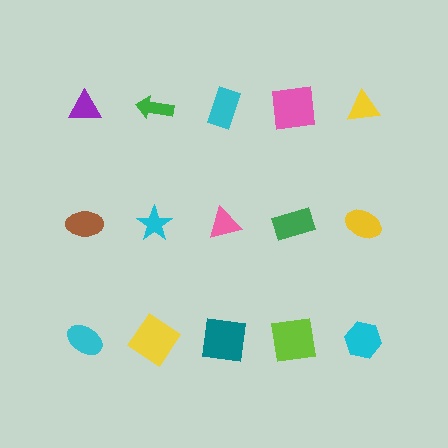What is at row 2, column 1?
A brown ellipse.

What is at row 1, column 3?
A cyan rectangle.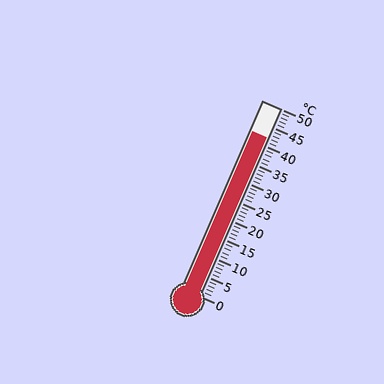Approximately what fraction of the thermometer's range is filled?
The thermometer is filled to approximately 85% of its range.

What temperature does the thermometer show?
The thermometer shows approximately 42°C.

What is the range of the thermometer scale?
The thermometer scale ranges from 0°C to 50°C.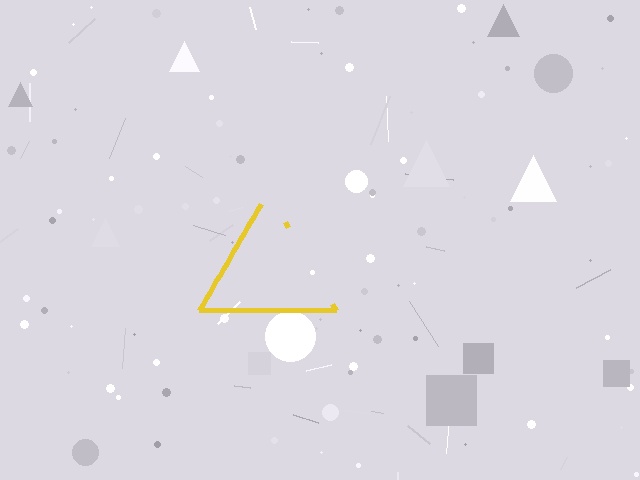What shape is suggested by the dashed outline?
The dashed outline suggests a triangle.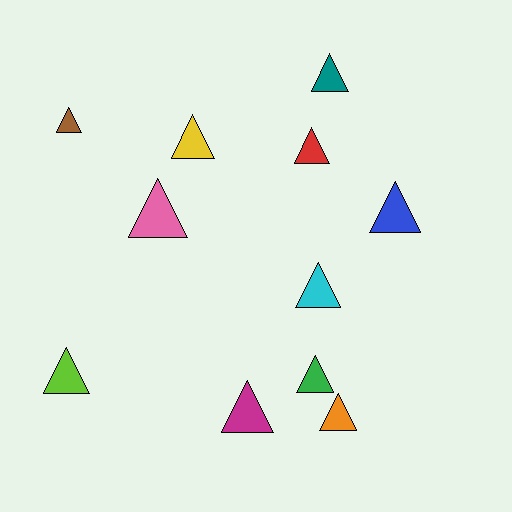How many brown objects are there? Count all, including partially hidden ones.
There is 1 brown object.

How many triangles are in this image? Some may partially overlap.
There are 11 triangles.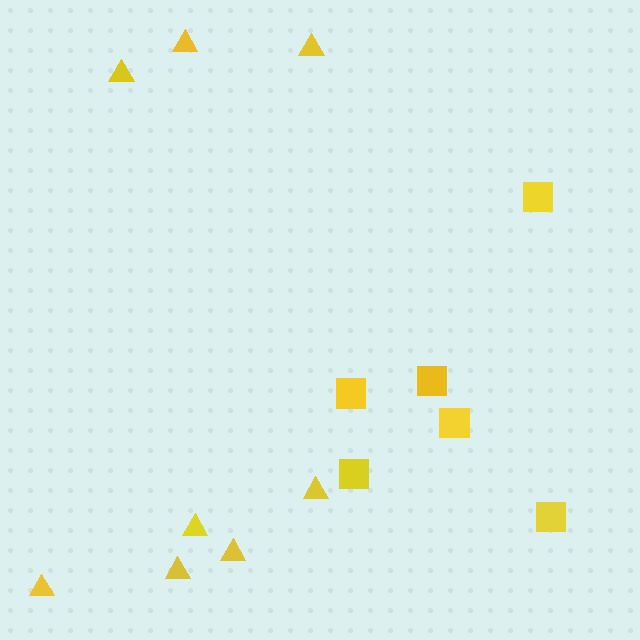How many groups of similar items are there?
There are 2 groups: one group of triangles (8) and one group of squares (6).